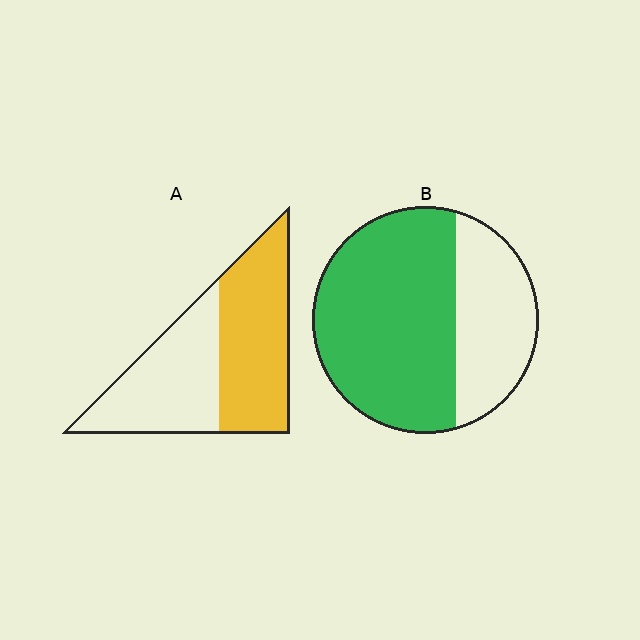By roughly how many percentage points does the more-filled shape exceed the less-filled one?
By roughly 15 percentage points (B over A).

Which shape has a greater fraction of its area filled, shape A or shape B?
Shape B.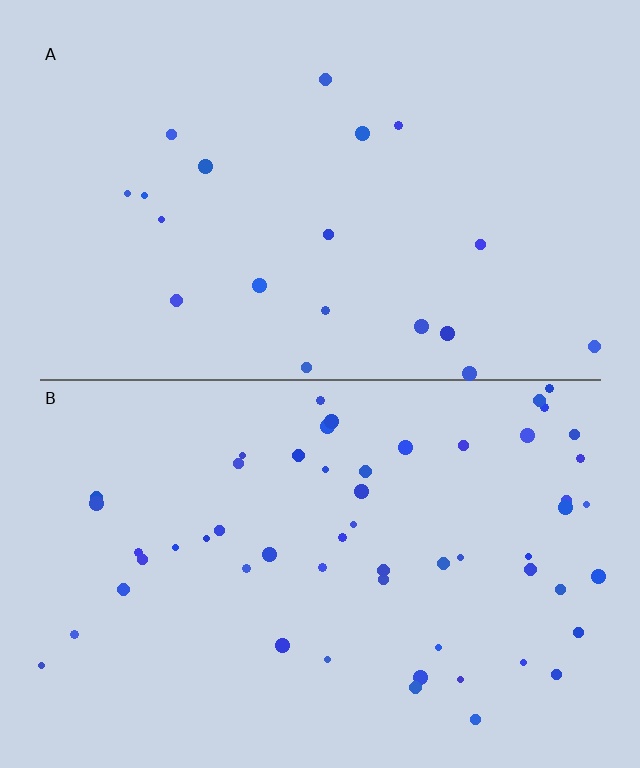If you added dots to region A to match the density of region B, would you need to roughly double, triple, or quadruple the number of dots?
Approximately triple.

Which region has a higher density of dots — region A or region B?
B (the bottom).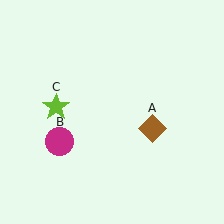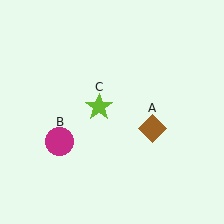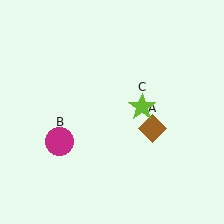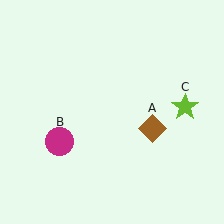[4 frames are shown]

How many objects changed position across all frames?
1 object changed position: lime star (object C).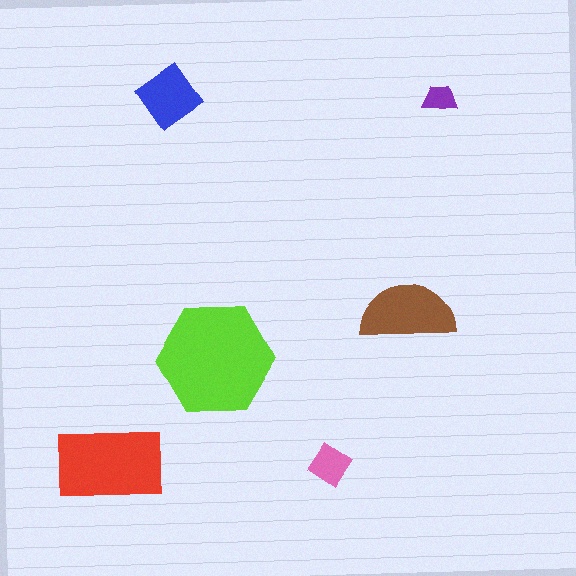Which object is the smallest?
The purple trapezoid.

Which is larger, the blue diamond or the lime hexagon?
The lime hexagon.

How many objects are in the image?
There are 6 objects in the image.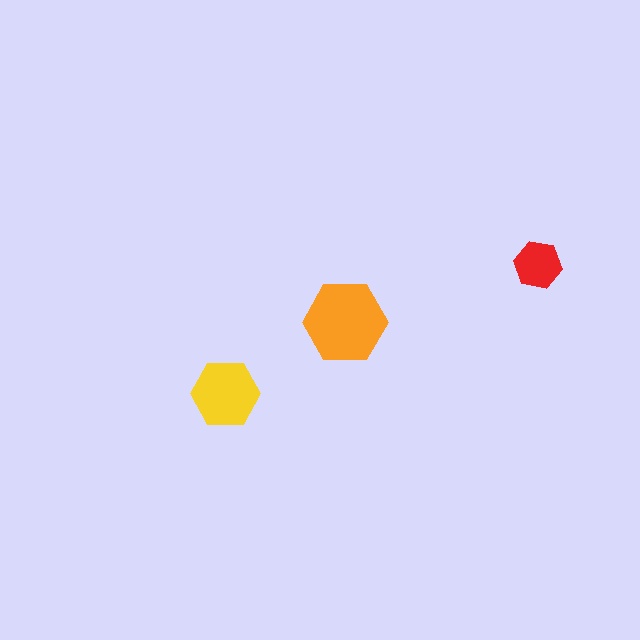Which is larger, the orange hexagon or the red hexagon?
The orange one.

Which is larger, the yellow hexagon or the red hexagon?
The yellow one.